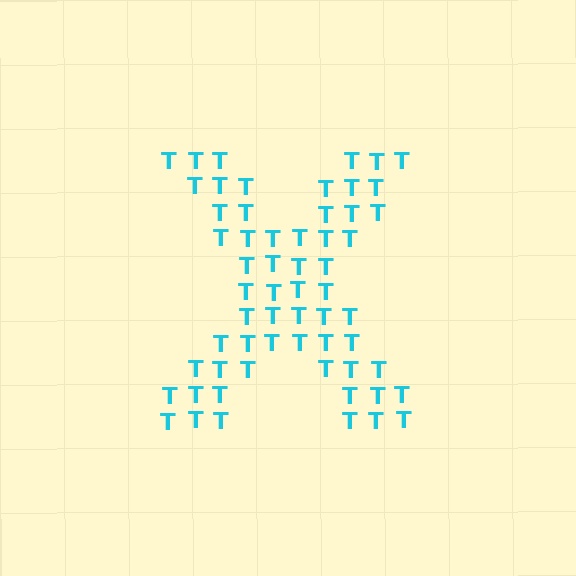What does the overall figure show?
The overall figure shows the letter X.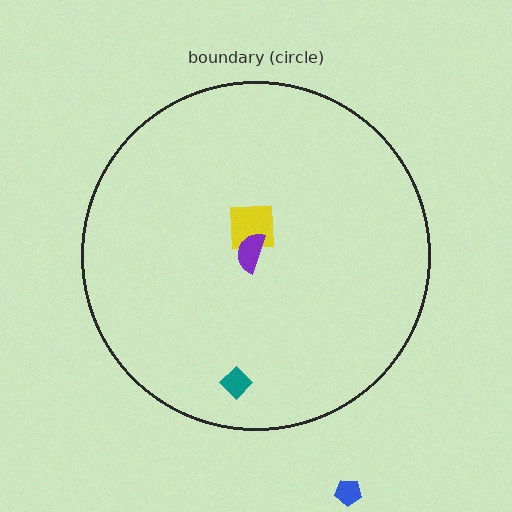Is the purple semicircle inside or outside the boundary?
Inside.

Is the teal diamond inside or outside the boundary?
Inside.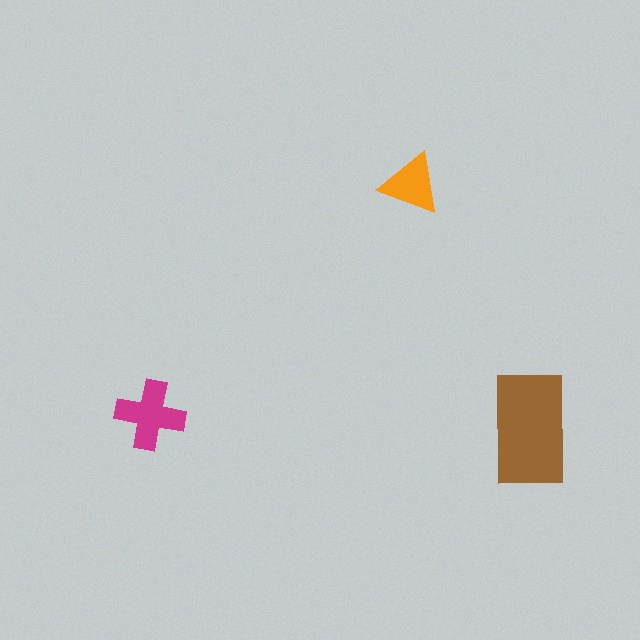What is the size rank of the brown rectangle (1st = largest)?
1st.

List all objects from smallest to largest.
The orange triangle, the magenta cross, the brown rectangle.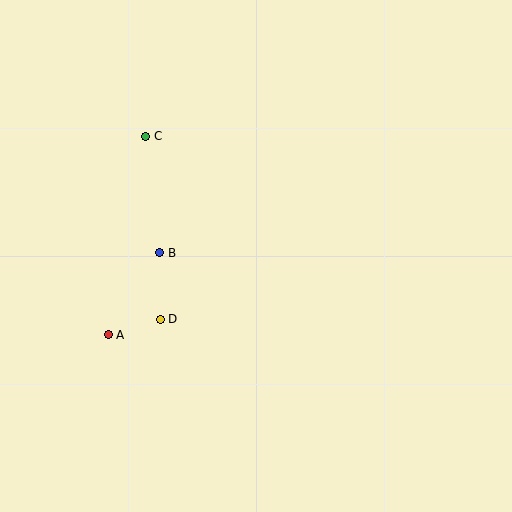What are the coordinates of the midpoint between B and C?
The midpoint between B and C is at (153, 195).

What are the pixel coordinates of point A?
Point A is at (108, 335).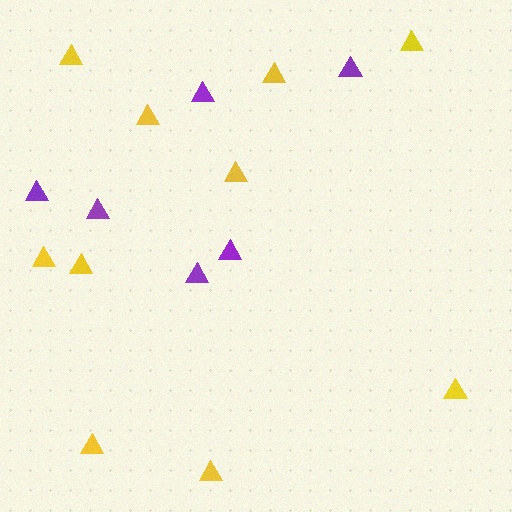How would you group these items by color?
There are 2 groups: one group of purple triangles (6) and one group of yellow triangles (10).